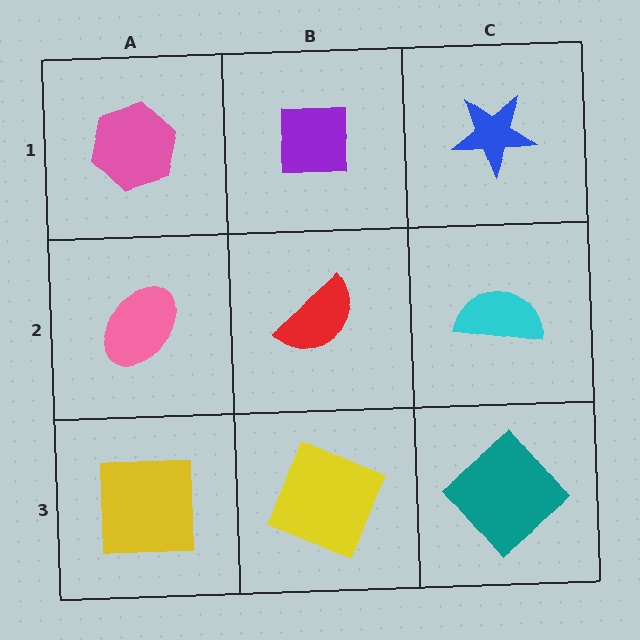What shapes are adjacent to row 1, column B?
A red semicircle (row 2, column B), a pink hexagon (row 1, column A), a blue star (row 1, column C).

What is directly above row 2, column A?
A pink hexagon.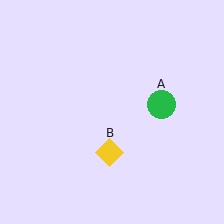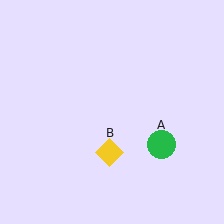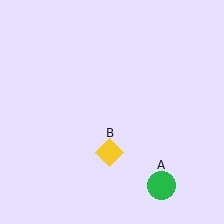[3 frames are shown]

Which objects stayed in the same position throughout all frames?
Yellow diamond (object B) remained stationary.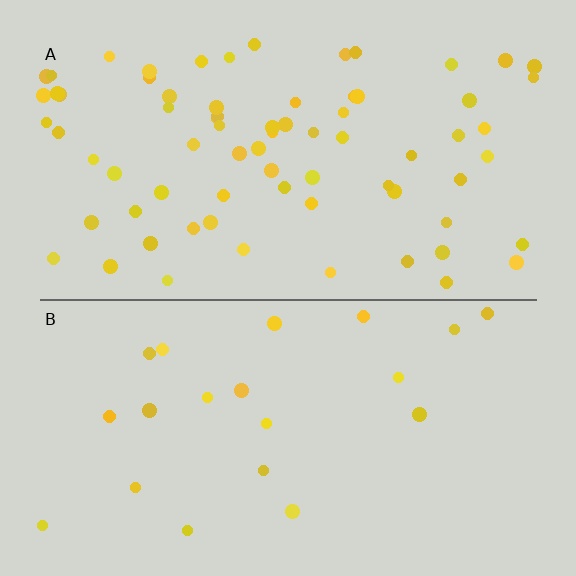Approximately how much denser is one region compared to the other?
Approximately 3.5× — region A over region B.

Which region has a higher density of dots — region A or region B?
A (the top).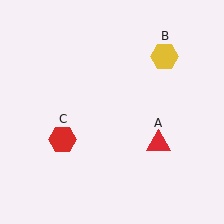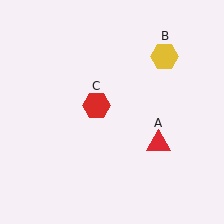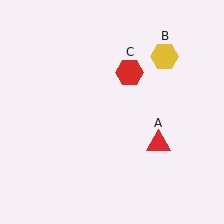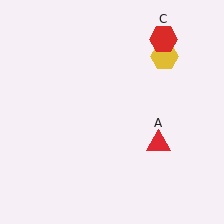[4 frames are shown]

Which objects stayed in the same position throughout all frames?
Red triangle (object A) and yellow hexagon (object B) remained stationary.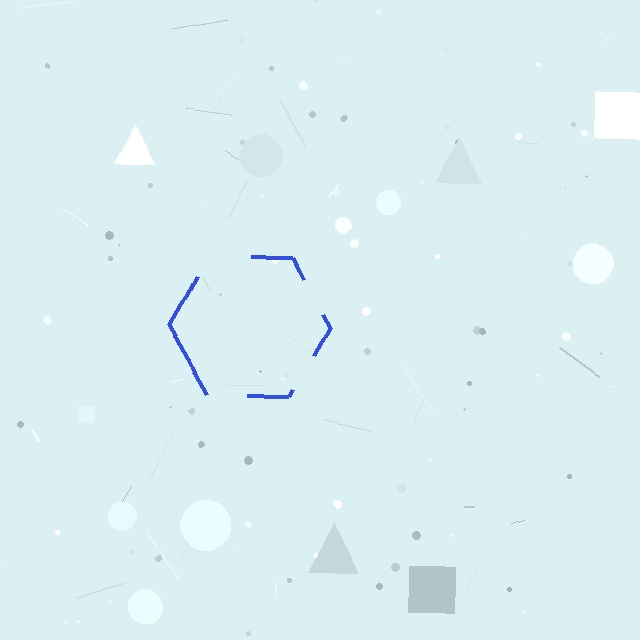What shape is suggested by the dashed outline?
The dashed outline suggests a hexagon.